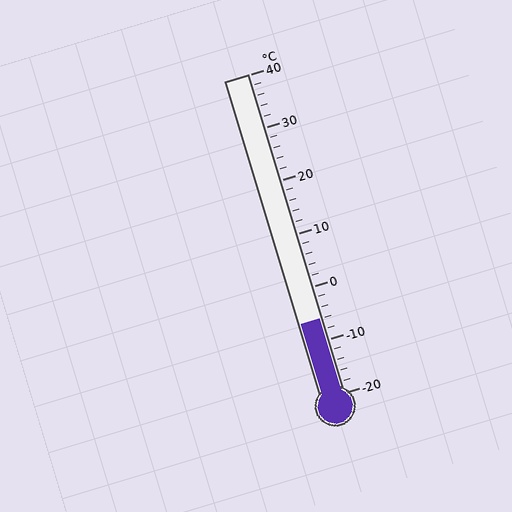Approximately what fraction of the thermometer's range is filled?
The thermometer is filled to approximately 25% of its range.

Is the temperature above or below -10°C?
The temperature is above -10°C.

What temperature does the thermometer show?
The thermometer shows approximately -6°C.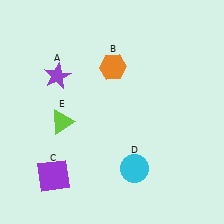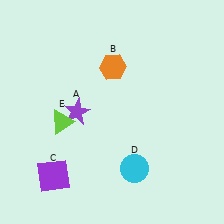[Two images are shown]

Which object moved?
The purple star (A) moved down.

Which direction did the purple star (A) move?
The purple star (A) moved down.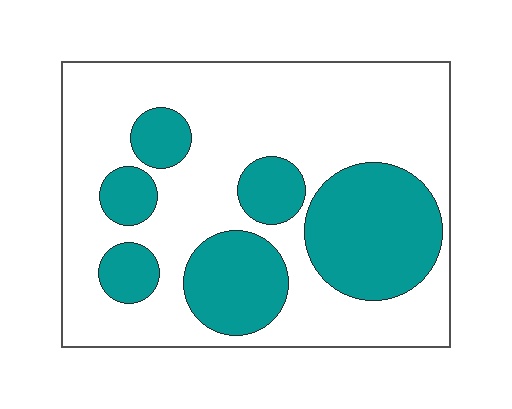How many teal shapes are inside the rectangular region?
6.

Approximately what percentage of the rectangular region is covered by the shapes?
Approximately 35%.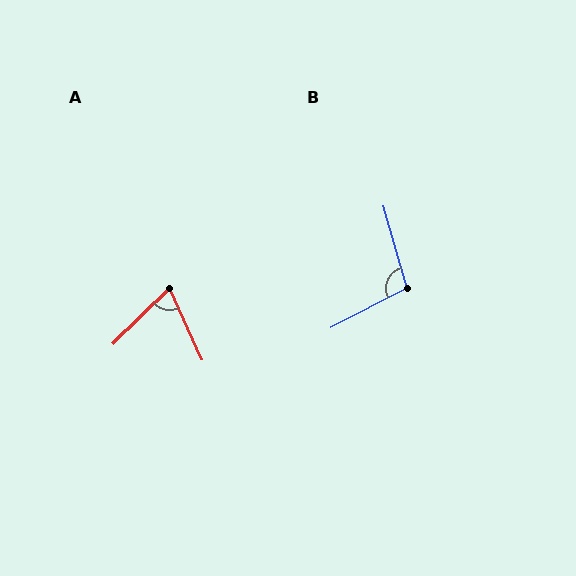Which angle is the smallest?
A, at approximately 70 degrees.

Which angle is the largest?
B, at approximately 102 degrees.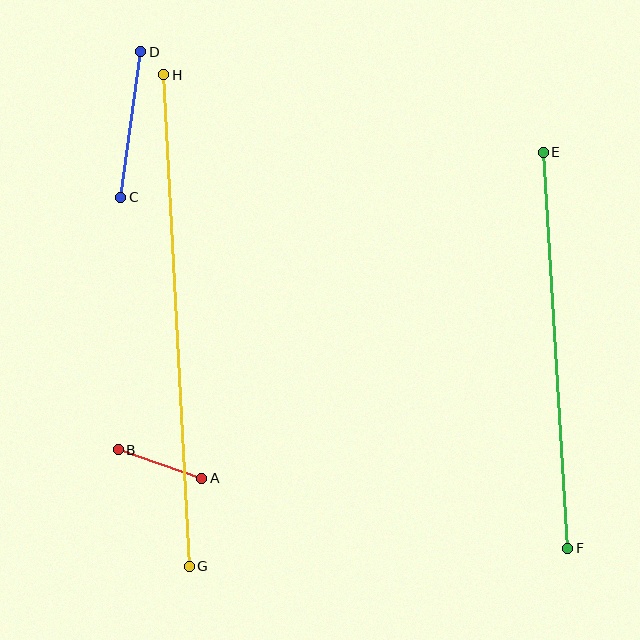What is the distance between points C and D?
The distance is approximately 147 pixels.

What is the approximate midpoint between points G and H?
The midpoint is at approximately (176, 321) pixels.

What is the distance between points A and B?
The distance is approximately 88 pixels.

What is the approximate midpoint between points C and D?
The midpoint is at approximately (131, 125) pixels.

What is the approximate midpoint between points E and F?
The midpoint is at approximately (555, 350) pixels.